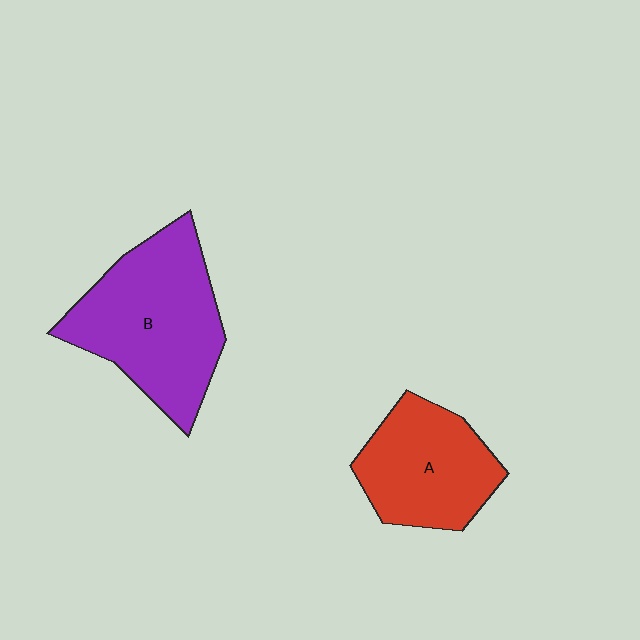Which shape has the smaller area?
Shape A (red).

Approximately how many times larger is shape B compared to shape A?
Approximately 1.4 times.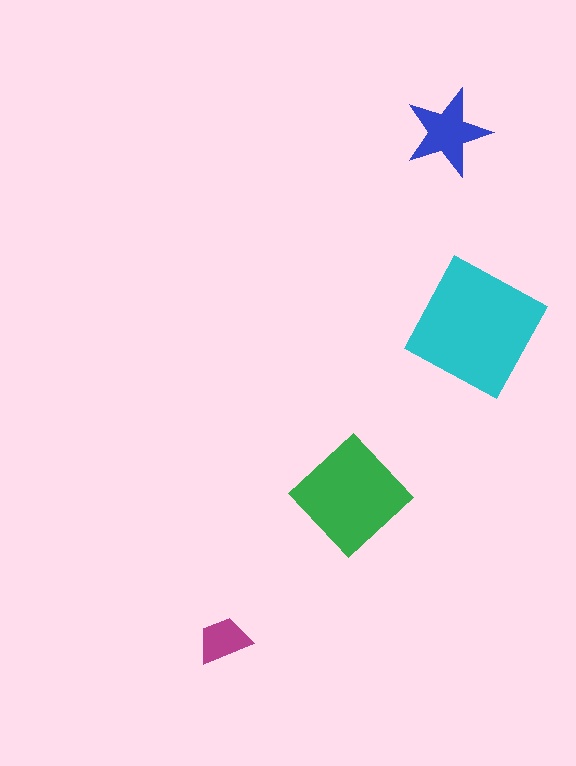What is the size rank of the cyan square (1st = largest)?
1st.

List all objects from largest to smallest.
The cyan square, the green diamond, the blue star, the magenta trapezoid.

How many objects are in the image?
There are 4 objects in the image.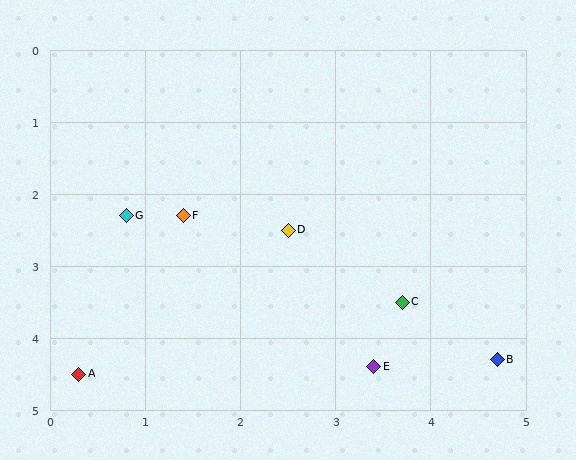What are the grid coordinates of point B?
Point B is at approximately (4.7, 4.3).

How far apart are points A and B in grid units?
Points A and B are about 4.4 grid units apart.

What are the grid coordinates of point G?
Point G is at approximately (0.8, 2.3).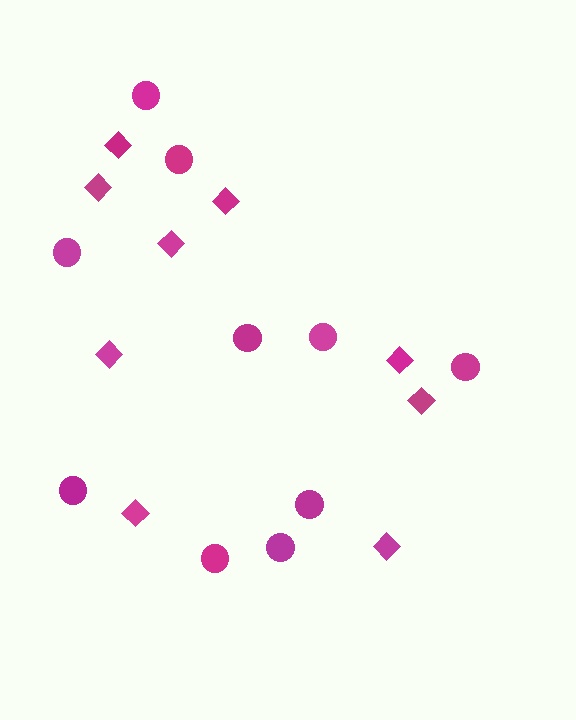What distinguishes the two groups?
There are 2 groups: one group of circles (10) and one group of diamonds (9).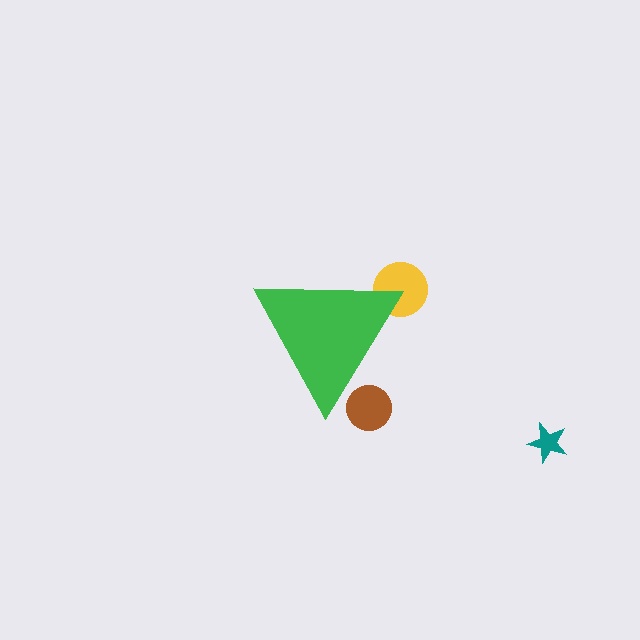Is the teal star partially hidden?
No, the teal star is fully visible.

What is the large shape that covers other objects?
A green triangle.